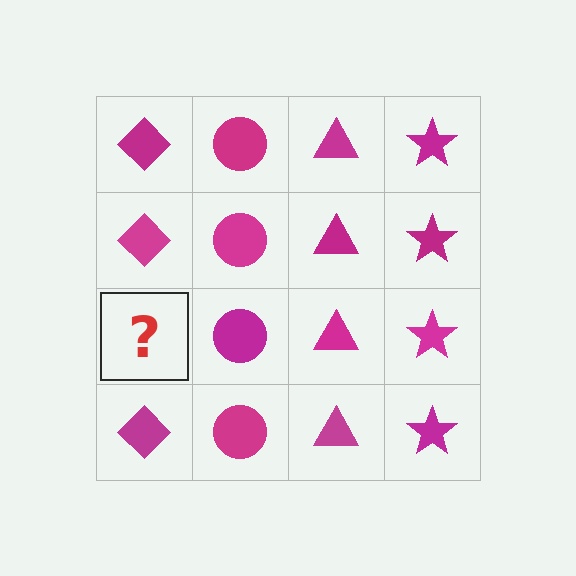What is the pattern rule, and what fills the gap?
The rule is that each column has a consistent shape. The gap should be filled with a magenta diamond.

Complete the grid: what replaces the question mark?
The question mark should be replaced with a magenta diamond.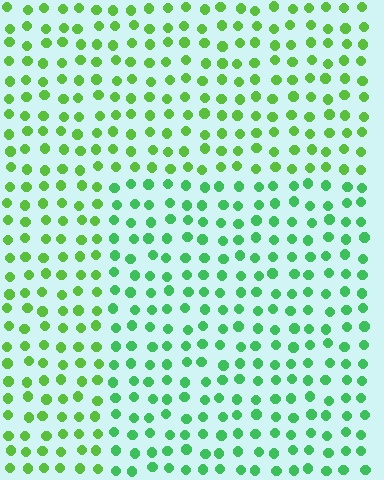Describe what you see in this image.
The image is filled with small lime elements in a uniform arrangement. A rectangle-shaped region is visible where the elements are tinted to a slightly different hue, forming a subtle color boundary.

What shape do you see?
I see a rectangle.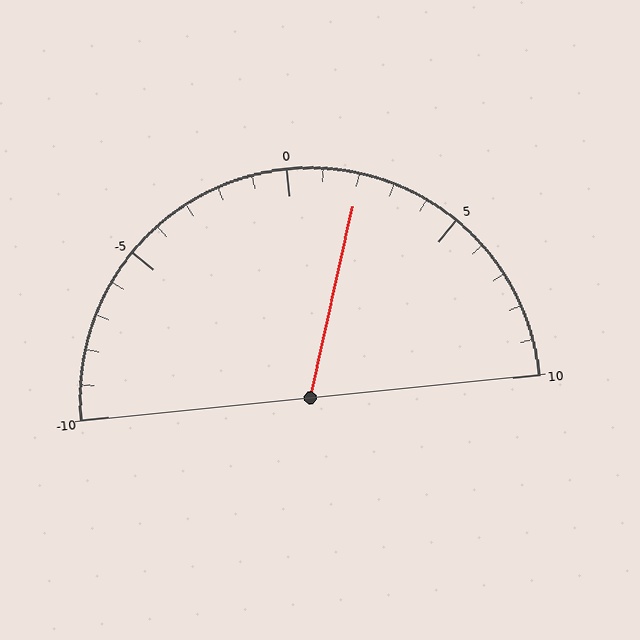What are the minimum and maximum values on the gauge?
The gauge ranges from -10 to 10.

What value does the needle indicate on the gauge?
The needle indicates approximately 2.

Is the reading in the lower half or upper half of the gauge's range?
The reading is in the upper half of the range (-10 to 10).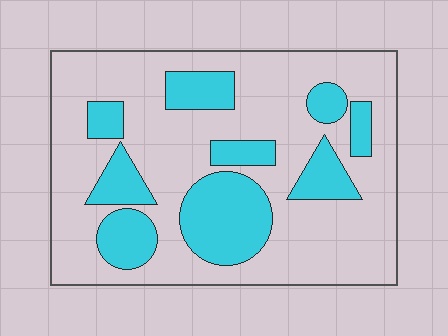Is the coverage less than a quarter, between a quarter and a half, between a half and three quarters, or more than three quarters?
Between a quarter and a half.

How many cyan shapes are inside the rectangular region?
9.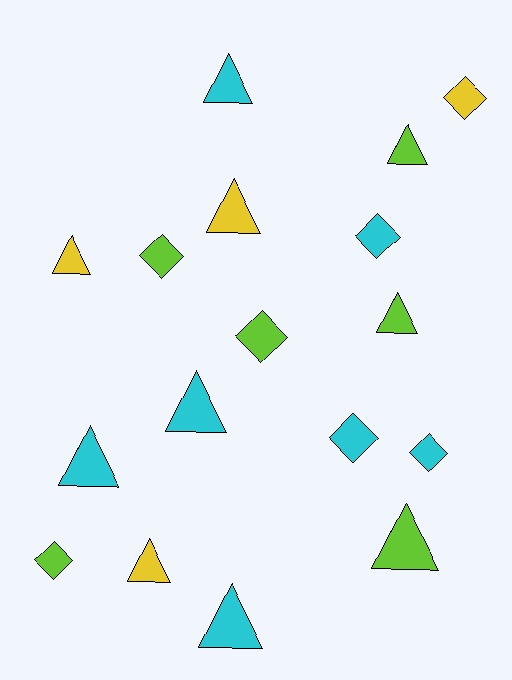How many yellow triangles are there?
There are 3 yellow triangles.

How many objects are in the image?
There are 17 objects.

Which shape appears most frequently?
Triangle, with 10 objects.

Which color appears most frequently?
Cyan, with 7 objects.